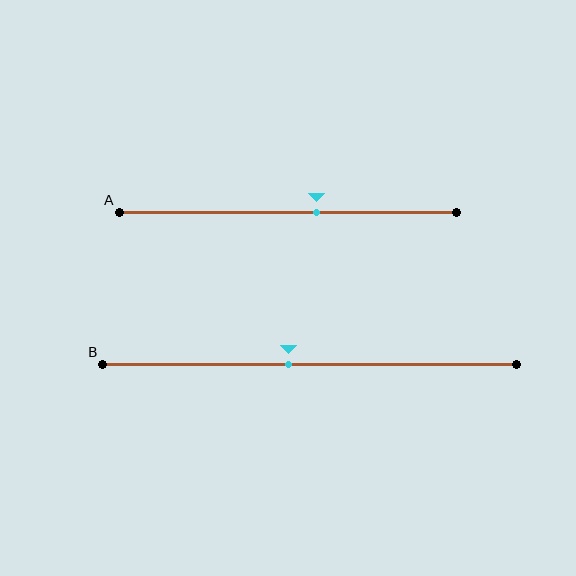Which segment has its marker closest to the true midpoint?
Segment B has its marker closest to the true midpoint.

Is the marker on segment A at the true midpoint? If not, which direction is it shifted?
No, the marker on segment A is shifted to the right by about 8% of the segment length.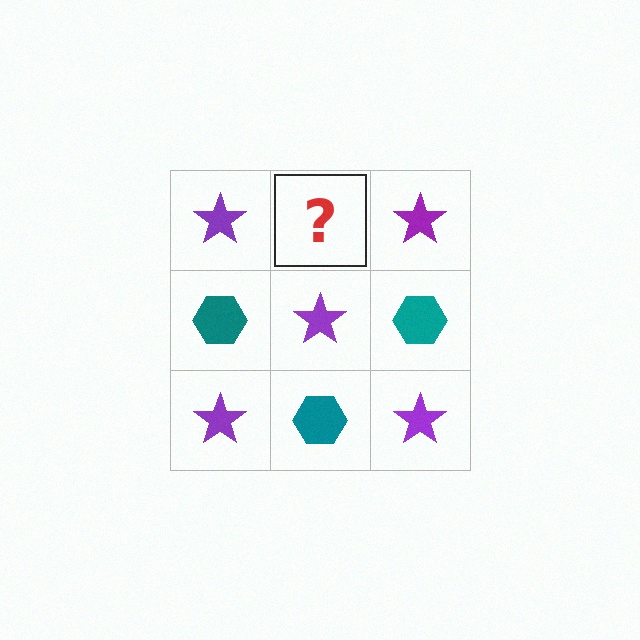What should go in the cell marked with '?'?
The missing cell should contain a teal hexagon.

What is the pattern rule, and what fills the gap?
The rule is that it alternates purple star and teal hexagon in a checkerboard pattern. The gap should be filled with a teal hexagon.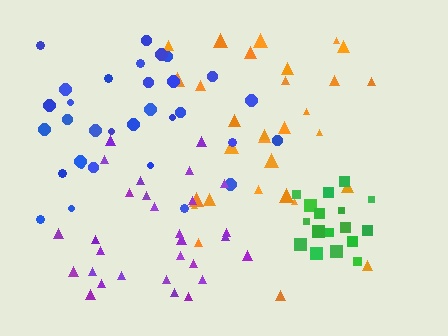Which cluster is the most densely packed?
Green.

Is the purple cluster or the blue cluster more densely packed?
Purple.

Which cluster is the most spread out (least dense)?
Orange.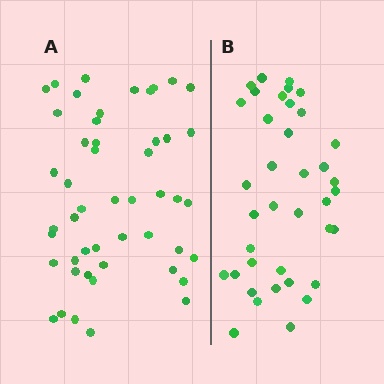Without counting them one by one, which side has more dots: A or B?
Region A (the left region) has more dots.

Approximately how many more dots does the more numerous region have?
Region A has roughly 12 or so more dots than region B.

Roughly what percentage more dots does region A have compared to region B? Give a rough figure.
About 30% more.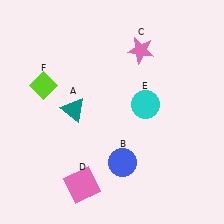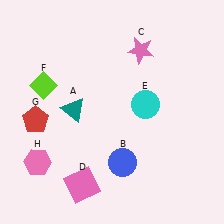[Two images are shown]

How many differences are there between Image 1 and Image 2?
There are 2 differences between the two images.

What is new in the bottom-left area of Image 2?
A red pentagon (G) was added in the bottom-left area of Image 2.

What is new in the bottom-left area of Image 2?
A pink hexagon (H) was added in the bottom-left area of Image 2.